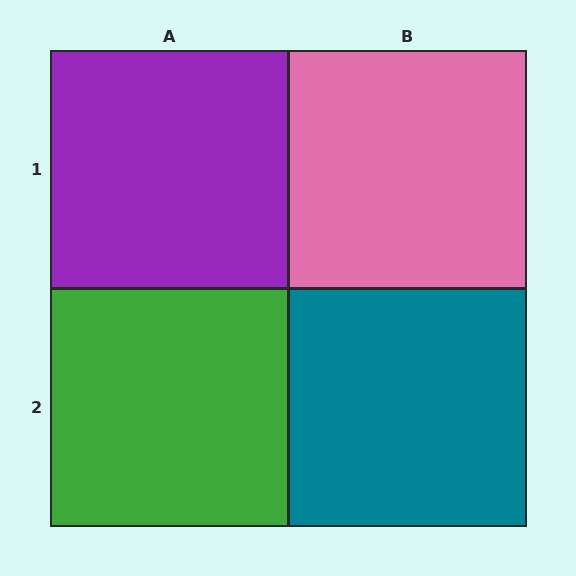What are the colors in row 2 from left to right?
Green, teal.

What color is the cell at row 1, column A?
Purple.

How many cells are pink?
1 cell is pink.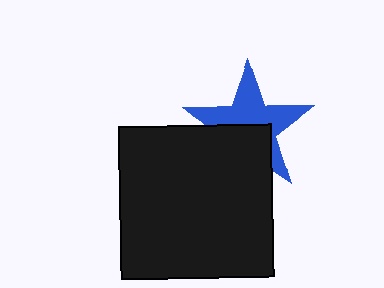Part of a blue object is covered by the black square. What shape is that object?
It is a star.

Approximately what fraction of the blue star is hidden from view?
Roughly 41% of the blue star is hidden behind the black square.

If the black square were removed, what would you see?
You would see the complete blue star.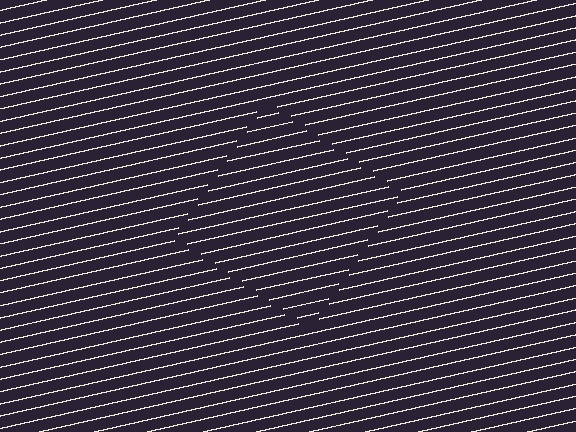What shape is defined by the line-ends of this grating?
An illusory square. The interior of the shape contains the same grating, shifted by half a period — the contour is defined by the phase discontinuity where line-ends from the inner and outer gratings abut.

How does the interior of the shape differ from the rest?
The interior of the shape contains the same grating, shifted by half a period — the contour is defined by the phase discontinuity where line-ends from the inner and outer gratings abut.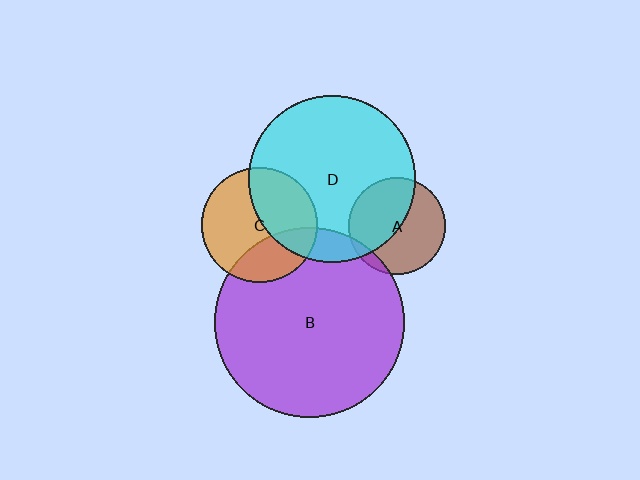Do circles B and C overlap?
Yes.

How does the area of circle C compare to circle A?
Approximately 1.4 times.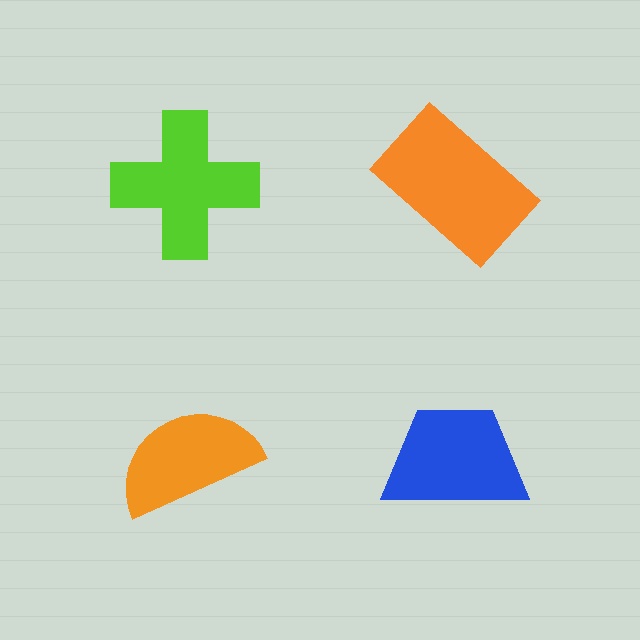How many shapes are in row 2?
2 shapes.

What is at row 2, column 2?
A blue trapezoid.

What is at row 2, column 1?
An orange semicircle.